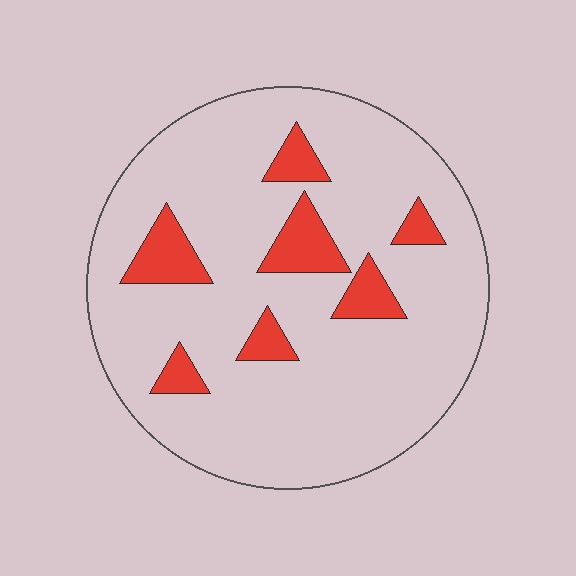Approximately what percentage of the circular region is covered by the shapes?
Approximately 15%.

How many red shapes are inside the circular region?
7.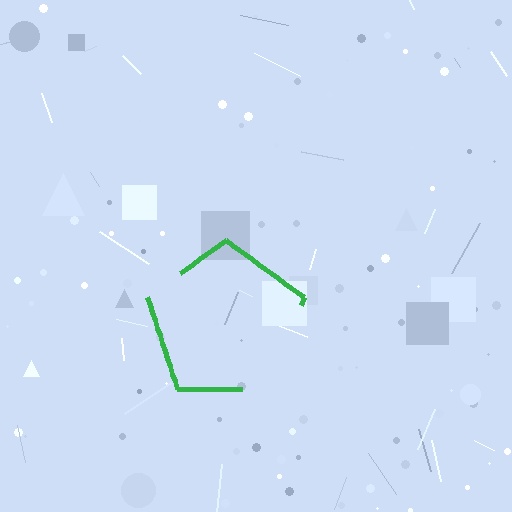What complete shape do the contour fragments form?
The contour fragments form a pentagon.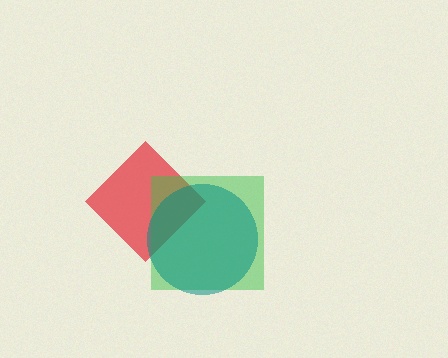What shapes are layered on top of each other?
The layered shapes are: a red diamond, a green square, a teal circle.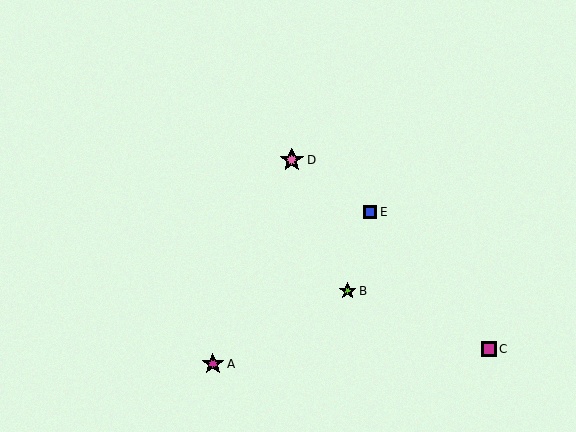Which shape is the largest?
The pink star (labeled D) is the largest.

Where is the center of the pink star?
The center of the pink star is at (292, 160).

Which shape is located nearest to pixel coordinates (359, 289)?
The lime star (labeled B) at (348, 291) is nearest to that location.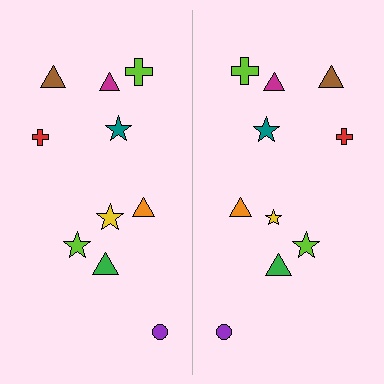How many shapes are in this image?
There are 20 shapes in this image.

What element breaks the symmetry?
The yellow star on the right side has a different size than its mirror counterpart.